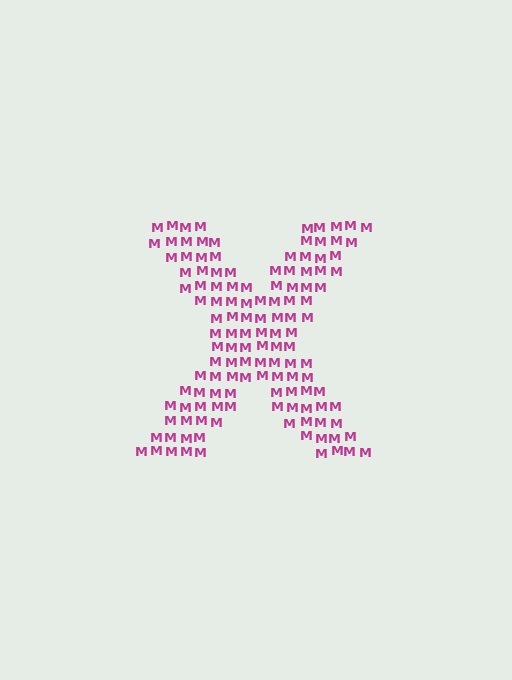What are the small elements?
The small elements are letter M's.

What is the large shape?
The large shape is the letter X.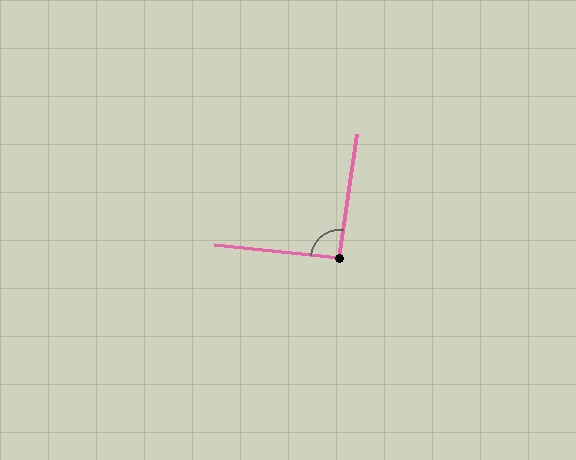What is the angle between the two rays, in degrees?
Approximately 92 degrees.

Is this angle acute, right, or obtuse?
It is approximately a right angle.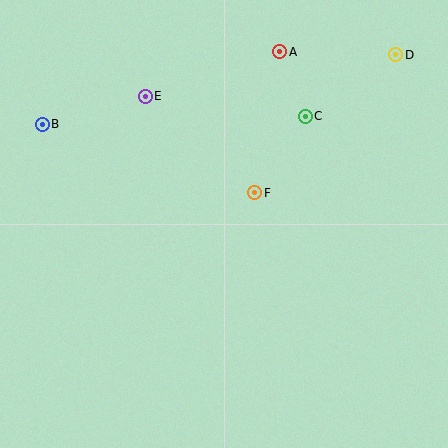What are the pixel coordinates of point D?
Point D is at (396, 55).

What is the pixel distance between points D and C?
The distance between D and C is 109 pixels.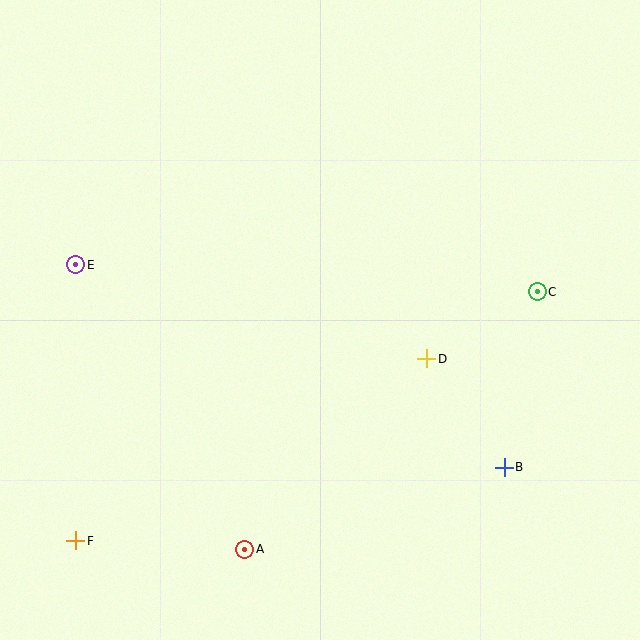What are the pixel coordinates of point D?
Point D is at (427, 359).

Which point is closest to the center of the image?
Point D at (427, 359) is closest to the center.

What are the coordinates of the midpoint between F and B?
The midpoint between F and B is at (290, 504).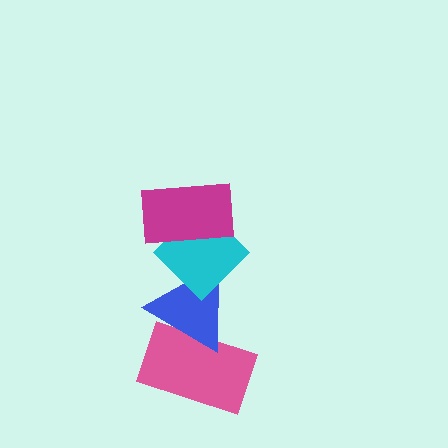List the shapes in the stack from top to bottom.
From top to bottom: the magenta rectangle, the cyan diamond, the blue triangle, the pink rectangle.